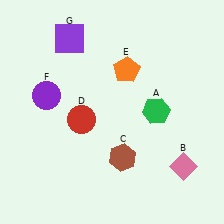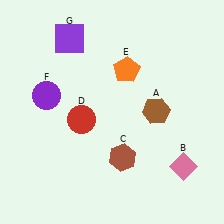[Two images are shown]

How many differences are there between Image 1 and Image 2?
There is 1 difference between the two images.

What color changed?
The hexagon (A) changed from green in Image 1 to brown in Image 2.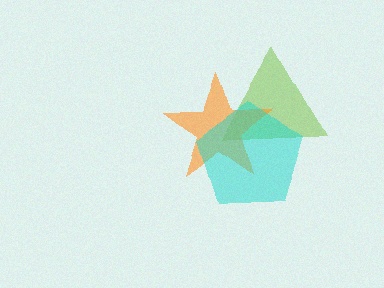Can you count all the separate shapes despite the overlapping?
Yes, there are 3 separate shapes.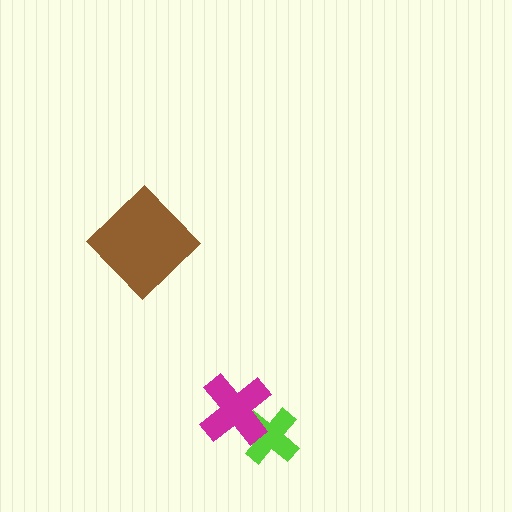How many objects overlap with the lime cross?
1 object overlaps with the lime cross.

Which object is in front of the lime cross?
The magenta cross is in front of the lime cross.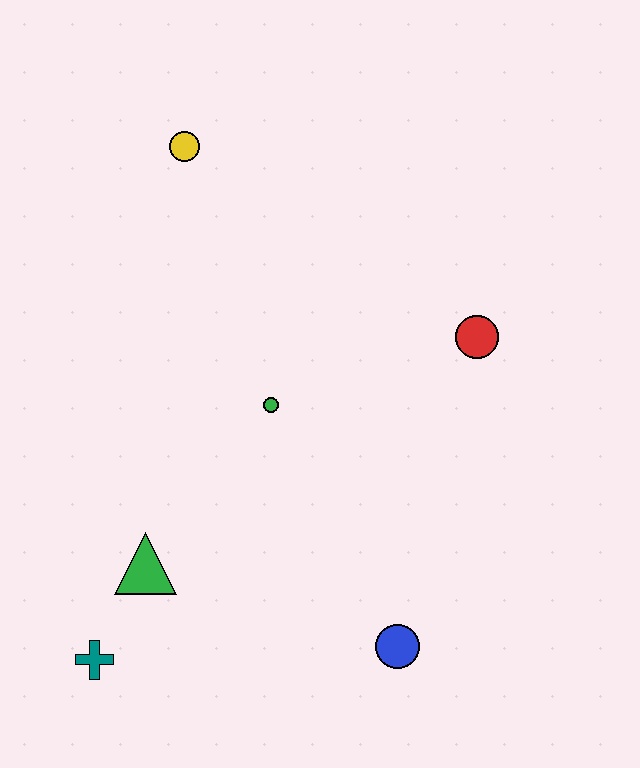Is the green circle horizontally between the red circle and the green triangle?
Yes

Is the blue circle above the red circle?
No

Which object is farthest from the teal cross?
The yellow circle is farthest from the teal cross.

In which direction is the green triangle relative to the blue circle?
The green triangle is to the left of the blue circle.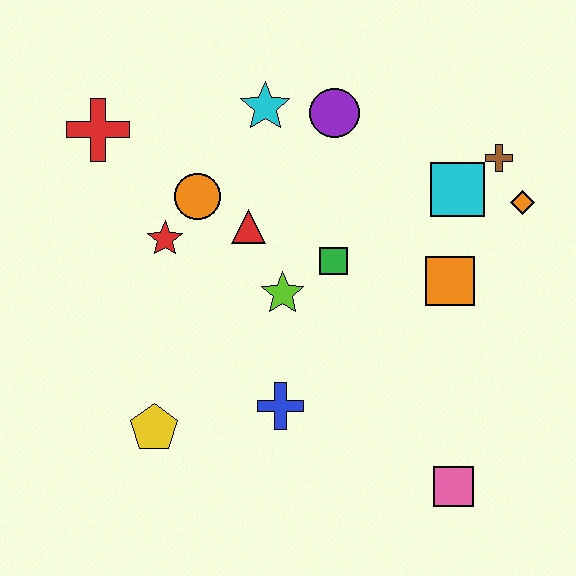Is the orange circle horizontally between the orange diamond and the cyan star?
No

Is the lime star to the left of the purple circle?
Yes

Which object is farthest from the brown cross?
The yellow pentagon is farthest from the brown cross.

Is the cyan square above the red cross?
No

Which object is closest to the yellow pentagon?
The blue cross is closest to the yellow pentagon.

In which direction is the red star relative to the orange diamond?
The red star is to the left of the orange diamond.